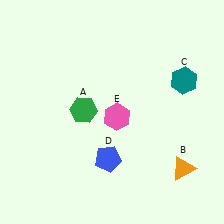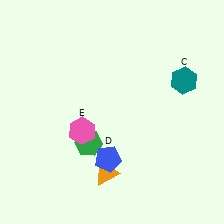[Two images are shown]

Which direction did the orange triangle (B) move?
The orange triangle (B) moved left.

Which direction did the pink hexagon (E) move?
The pink hexagon (E) moved left.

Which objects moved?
The objects that moved are: the green hexagon (A), the orange triangle (B), the pink hexagon (E).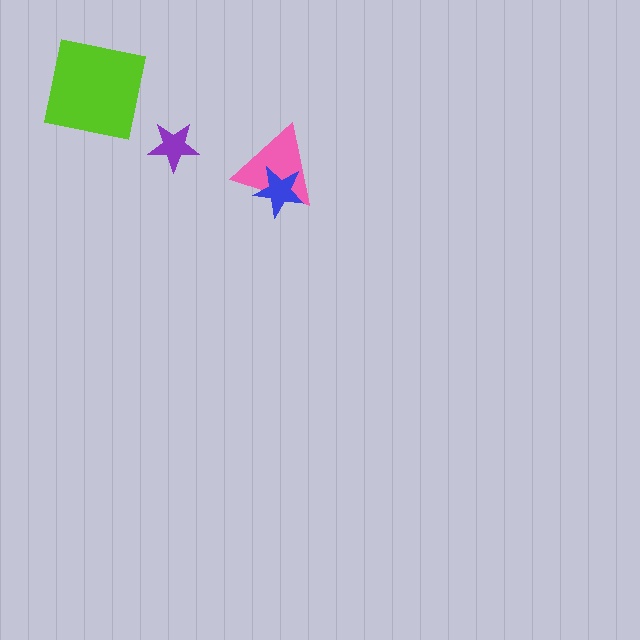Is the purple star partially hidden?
No, no other shape covers it.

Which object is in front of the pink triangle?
The blue star is in front of the pink triangle.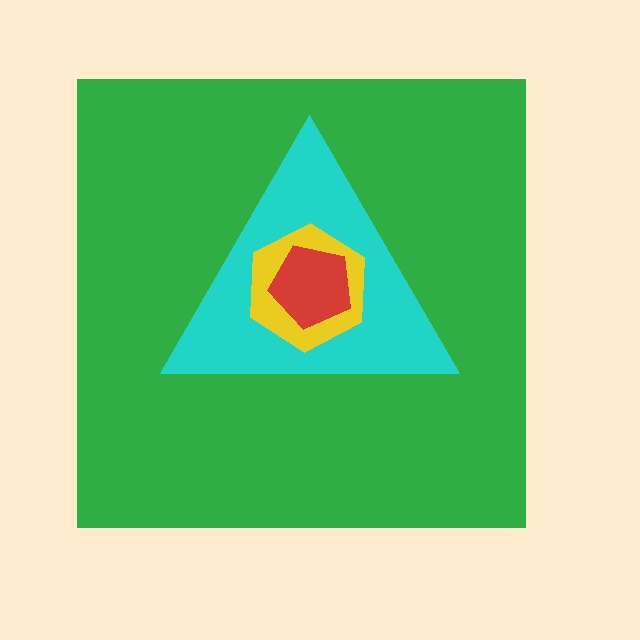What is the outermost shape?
The green square.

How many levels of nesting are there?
4.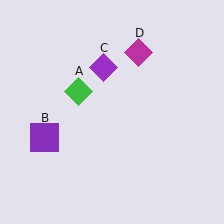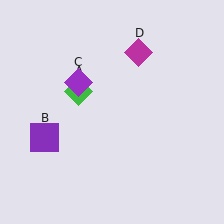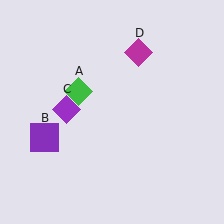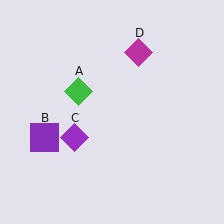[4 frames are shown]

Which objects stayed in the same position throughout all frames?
Green diamond (object A) and purple square (object B) and magenta diamond (object D) remained stationary.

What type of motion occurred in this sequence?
The purple diamond (object C) rotated counterclockwise around the center of the scene.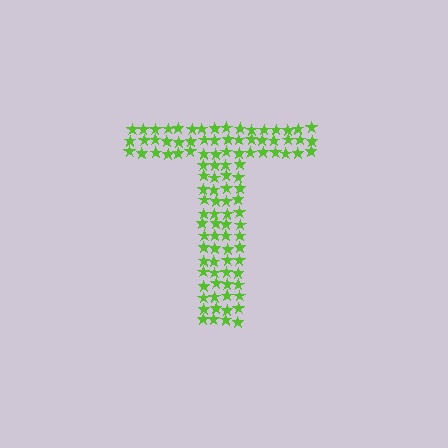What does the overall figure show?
The overall figure shows the letter T.